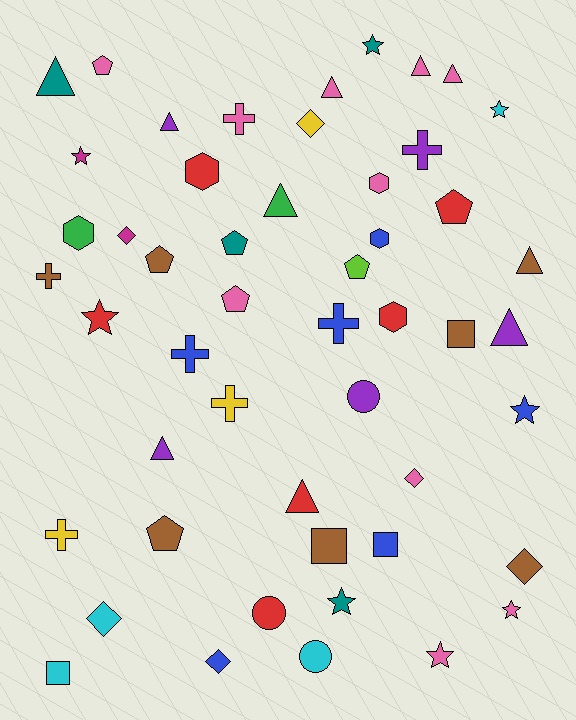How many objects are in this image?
There are 50 objects.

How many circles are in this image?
There are 3 circles.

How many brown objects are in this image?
There are 7 brown objects.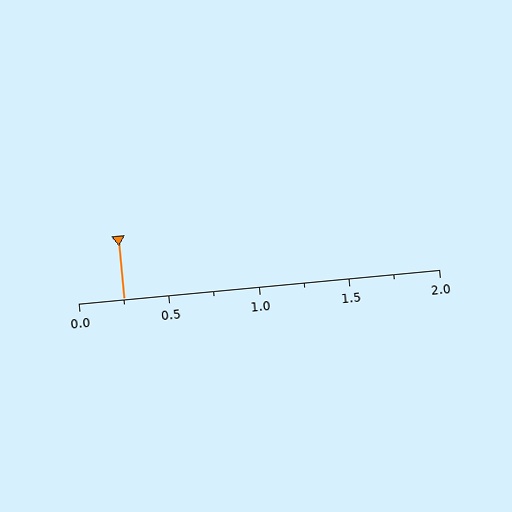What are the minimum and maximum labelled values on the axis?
The axis runs from 0.0 to 2.0.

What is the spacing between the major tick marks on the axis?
The major ticks are spaced 0.5 apart.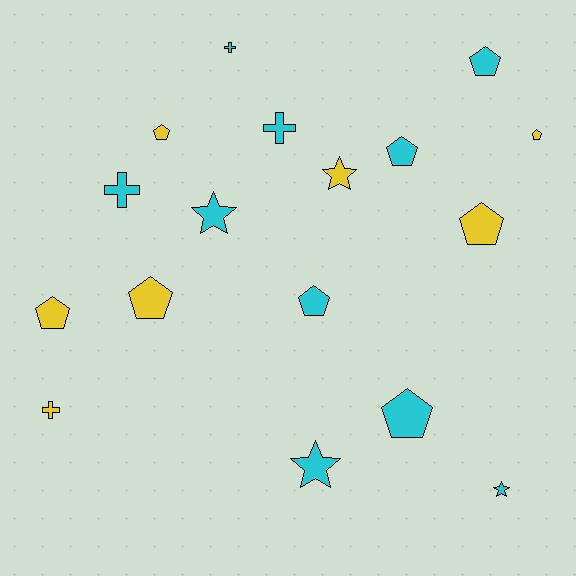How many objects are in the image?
There are 17 objects.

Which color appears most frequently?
Cyan, with 10 objects.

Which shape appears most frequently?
Pentagon, with 9 objects.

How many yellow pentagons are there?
There are 5 yellow pentagons.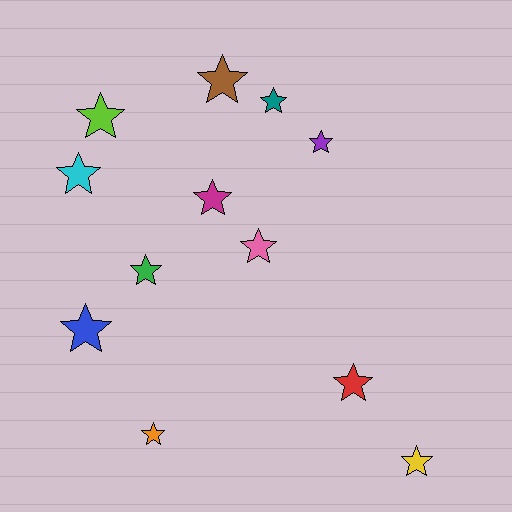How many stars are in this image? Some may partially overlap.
There are 12 stars.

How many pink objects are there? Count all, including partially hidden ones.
There is 1 pink object.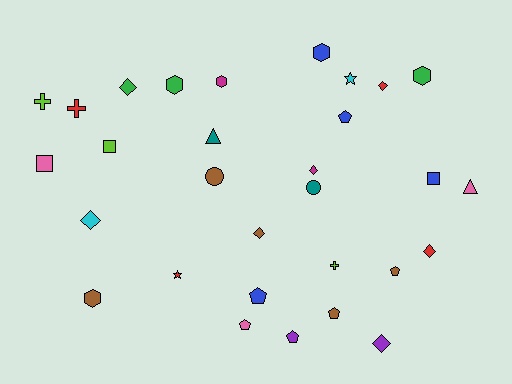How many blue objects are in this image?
There are 4 blue objects.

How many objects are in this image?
There are 30 objects.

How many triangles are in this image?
There are 2 triangles.